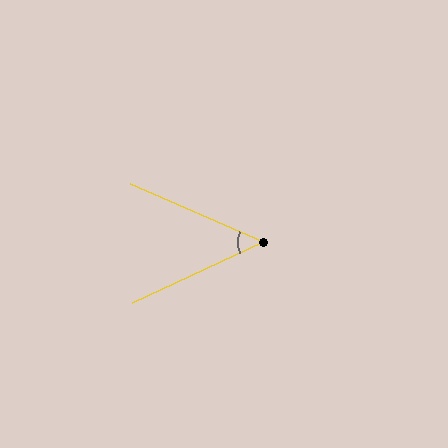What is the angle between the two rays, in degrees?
Approximately 48 degrees.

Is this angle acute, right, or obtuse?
It is acute.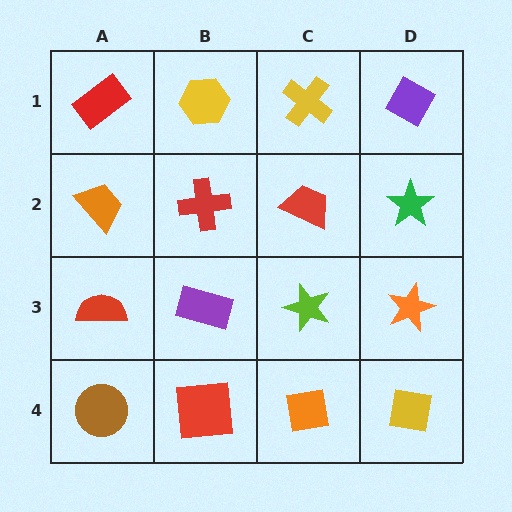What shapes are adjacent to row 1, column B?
A red cross (row 2, column B), a red rectangle (row 1, column A), a yellow cross (row 1, column C).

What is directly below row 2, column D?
An orange star.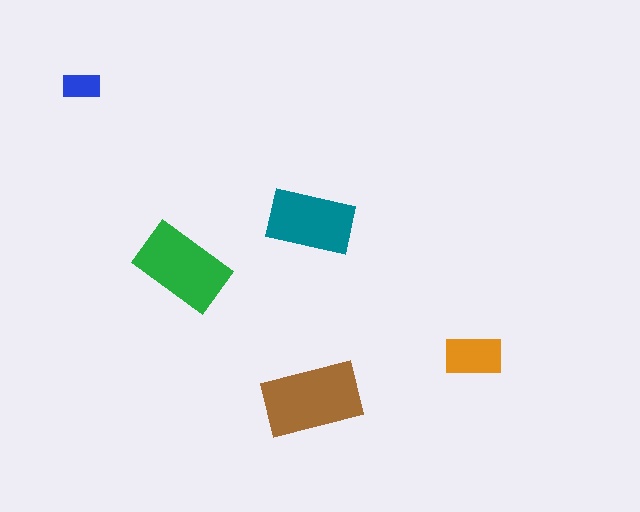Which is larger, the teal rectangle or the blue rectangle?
The teal one.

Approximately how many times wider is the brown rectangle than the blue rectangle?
About 2.5 times wider.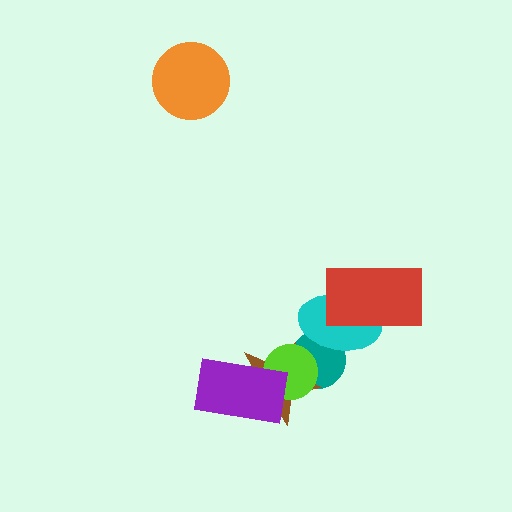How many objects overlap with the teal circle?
3 objects overlap with the teal circle.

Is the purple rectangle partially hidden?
No, no other shape covers it.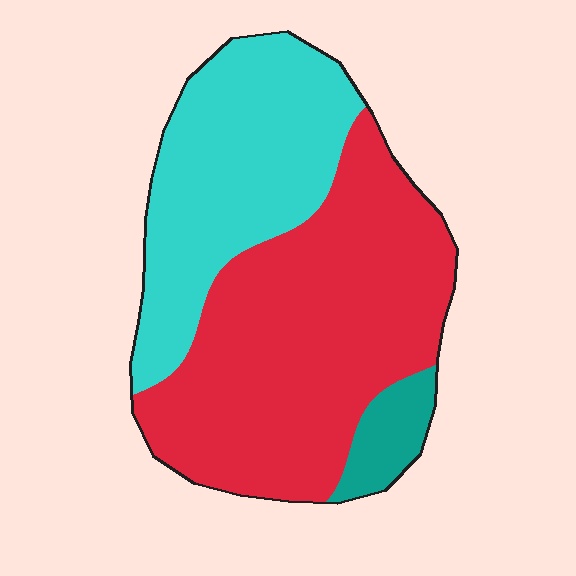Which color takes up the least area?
Teal, at roughly 5%.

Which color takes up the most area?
Red, at roughly 55%.